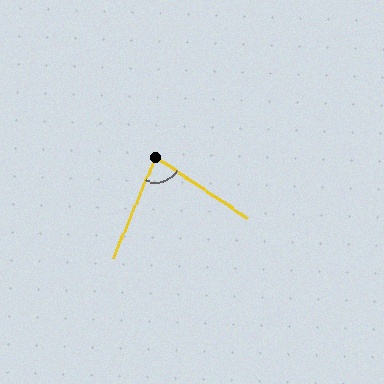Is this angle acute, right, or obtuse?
It is acute.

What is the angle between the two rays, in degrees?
Approximately 79 degrees.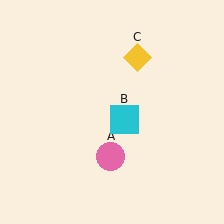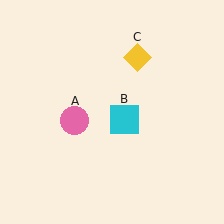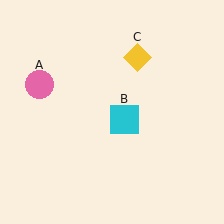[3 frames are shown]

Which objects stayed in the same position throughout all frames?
Cyan square (object B) and yellow diamond (object C) remained stationary.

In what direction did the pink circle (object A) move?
The pink circle (object A) moved up and to the left.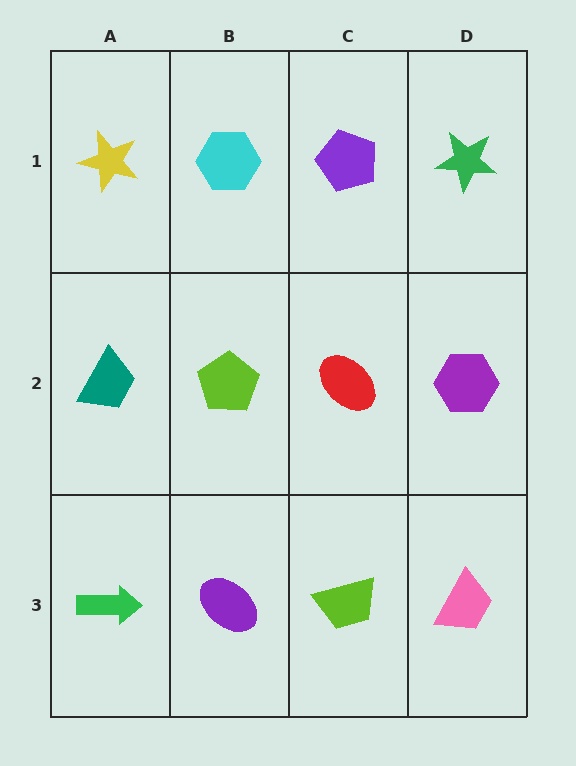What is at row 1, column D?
A green star.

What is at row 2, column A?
A teal trapezoid.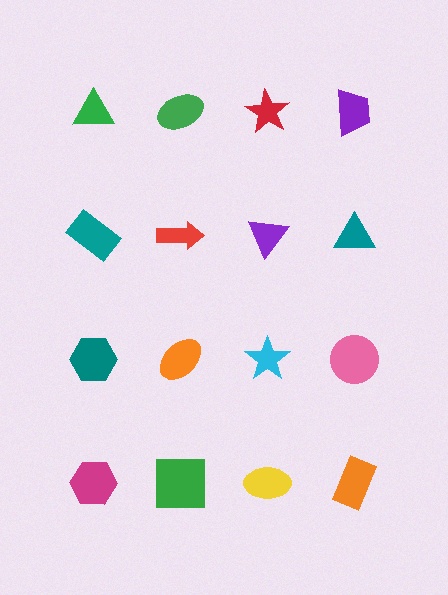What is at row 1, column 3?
A red star.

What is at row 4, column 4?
An orange rectangle.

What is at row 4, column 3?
A yellow ellipse.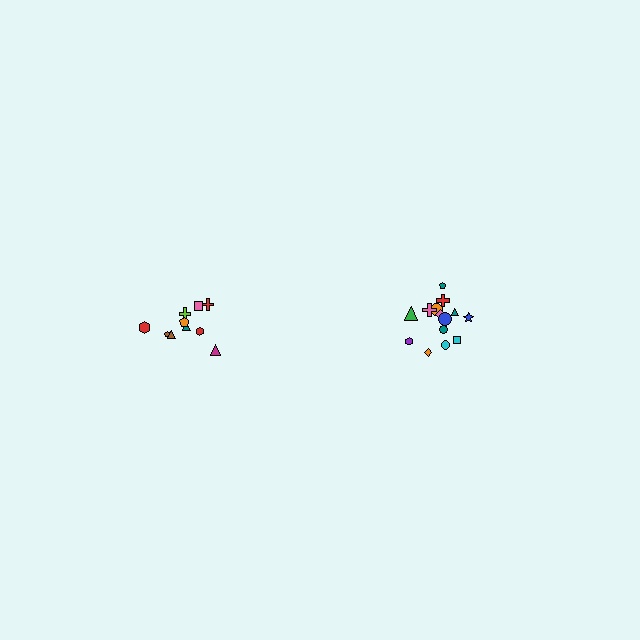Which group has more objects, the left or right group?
The right group.